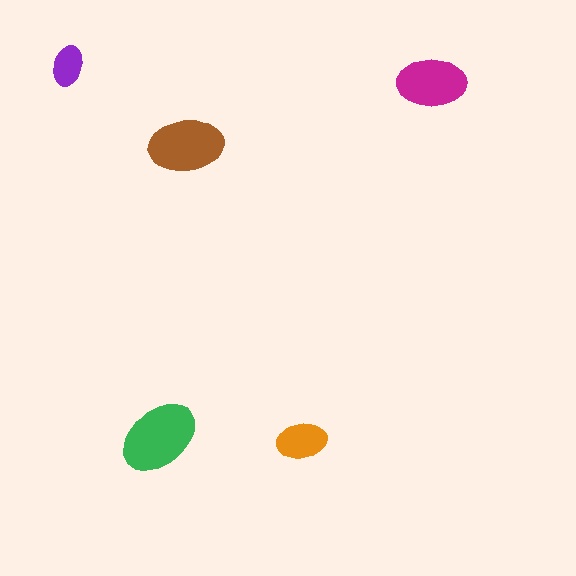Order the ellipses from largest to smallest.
the green one, the brown one, the magenta one, the orange one, the purple one.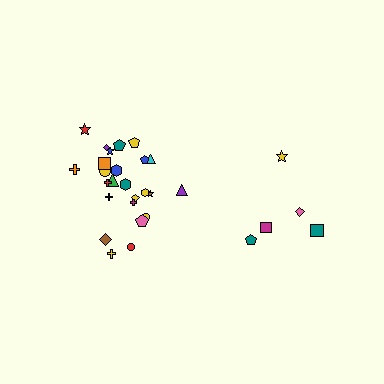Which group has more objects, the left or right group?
The left group.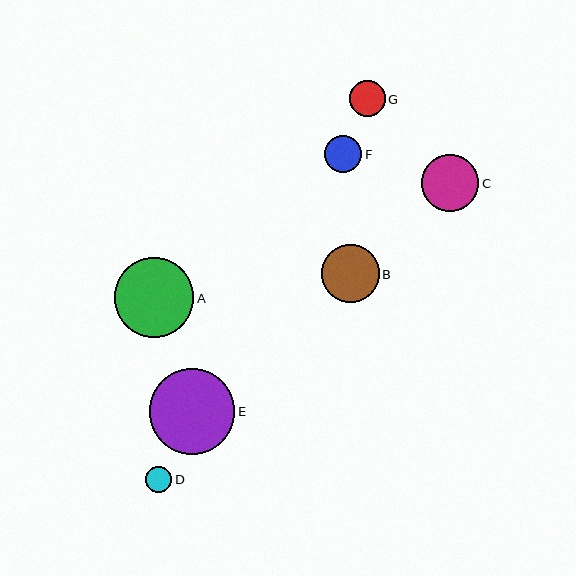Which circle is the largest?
Circle E is the largest with a size of approximately 85 pixels.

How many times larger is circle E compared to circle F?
Circle E is approximately 2.3 times the size of circle F.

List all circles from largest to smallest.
From largest to smallest: E, A, B, C, F, G, D.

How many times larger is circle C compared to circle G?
Circle C is approximately 1.6 times the size of circle G.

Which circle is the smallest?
Circle D is the smallest with a size of approximately 26 pixels.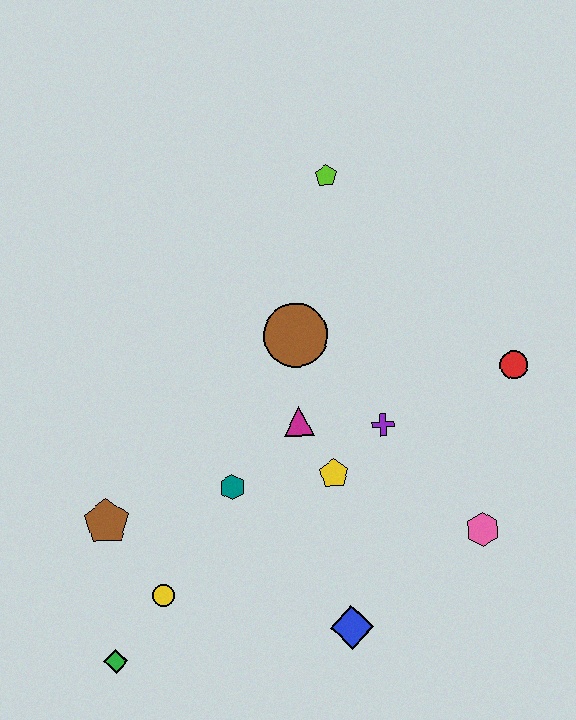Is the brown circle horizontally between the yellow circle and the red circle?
Yes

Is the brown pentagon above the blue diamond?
Yes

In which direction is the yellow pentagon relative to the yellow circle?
The yellow pentagon is to the right of the yellow circle.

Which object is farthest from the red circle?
The green diamond is farthest from the red circle.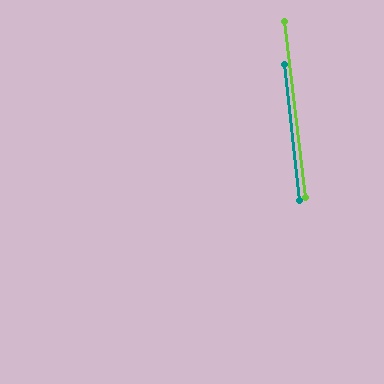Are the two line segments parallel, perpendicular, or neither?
Parallel — their directions differ by only 0.4°.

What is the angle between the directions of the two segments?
Approximately 0 degrees.